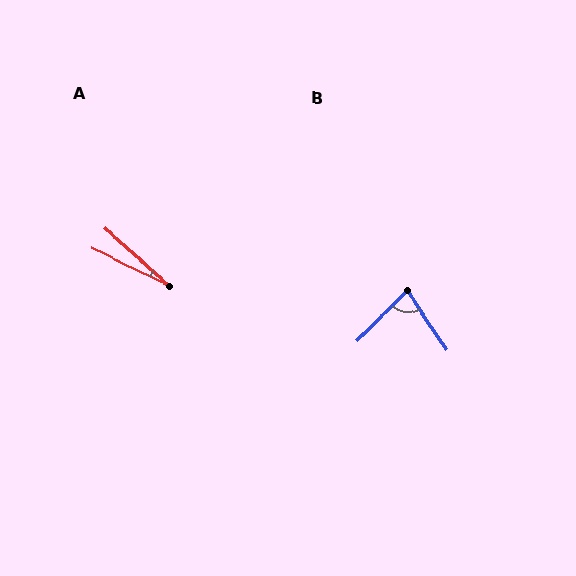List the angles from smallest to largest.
A (16°), B (79°).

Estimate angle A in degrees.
Approximately 16 degrees.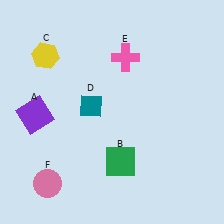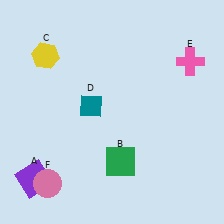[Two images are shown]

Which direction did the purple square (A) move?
The purple square (A) moved down.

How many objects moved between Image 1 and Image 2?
2 objects moved between the two images.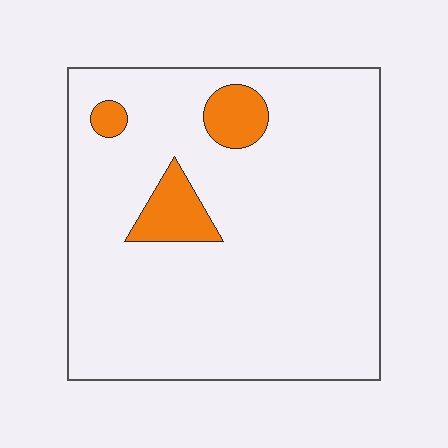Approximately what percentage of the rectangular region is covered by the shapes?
Approximately 10%.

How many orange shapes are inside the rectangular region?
3.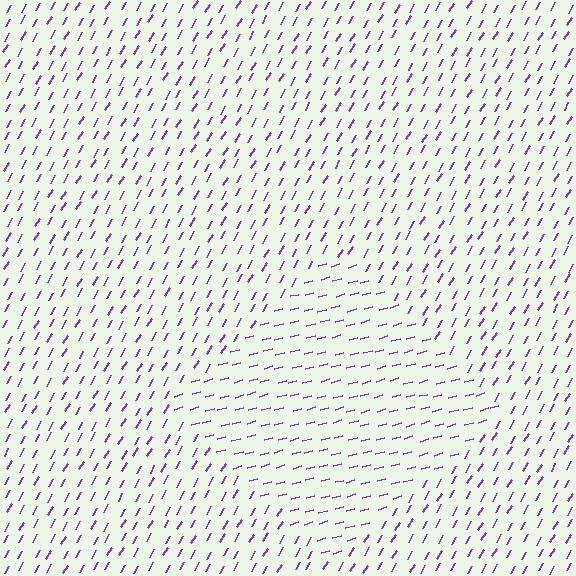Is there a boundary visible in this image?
Yes, there is a texture boundary formed by a change in line orientation.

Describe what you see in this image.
The image is filled with small purple line segments. A diamond region in the image has lines oriented differently from the surrounding lines, creating a visible texture boundary.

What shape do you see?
I see a diamond.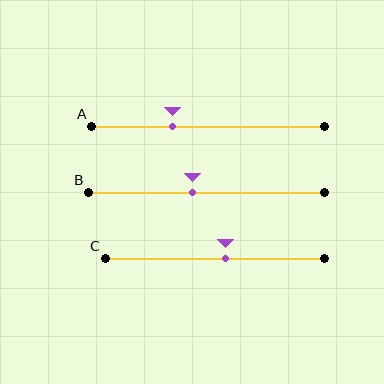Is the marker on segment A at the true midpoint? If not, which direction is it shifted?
No, the marker on segment A is shifted to the left by about 15% of the segment length.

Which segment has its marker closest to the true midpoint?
Segment C has its marker closest to the true midpoint.